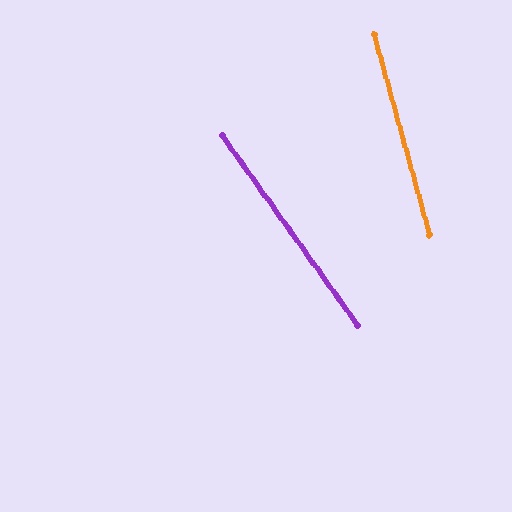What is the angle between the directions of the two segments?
Approximately 20 degrees.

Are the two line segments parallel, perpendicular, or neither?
Neither parallel nor perpendicular — they differ by about 20°.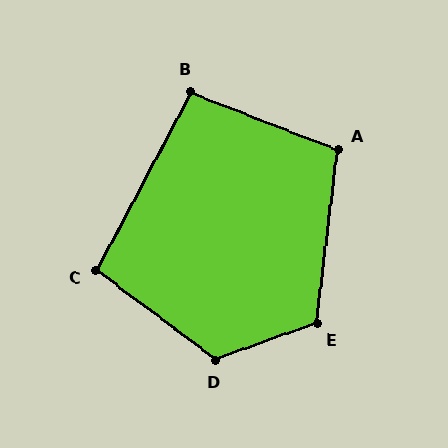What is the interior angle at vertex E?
Approximately 117 degrees (obtuse).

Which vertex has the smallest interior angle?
B, at approximately 97 degrees.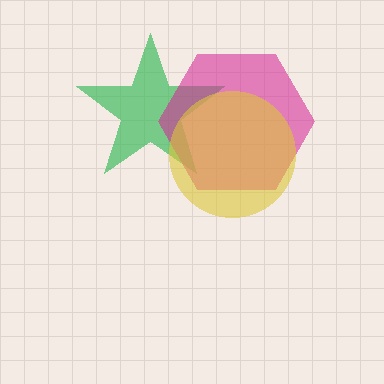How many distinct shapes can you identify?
There are 3 distinct shapes: a green star, a magenta hexagon, a yellow circle.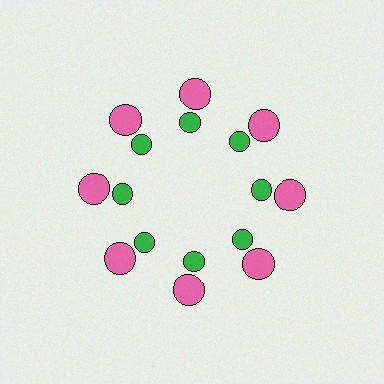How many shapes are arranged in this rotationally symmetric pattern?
There are 16 shapes, arranged in 8 groups of 2.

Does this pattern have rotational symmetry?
Yes, this pattern has 8-fold rotational symmetry. It looks the same after rotating 45 degrees around the center.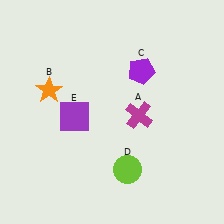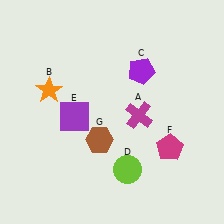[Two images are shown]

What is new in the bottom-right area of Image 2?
A magenta pentagon (F) was added in the bottom-right area of Image 2.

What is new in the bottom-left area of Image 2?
A brown hexagon (G) was added in the bottom-left area of Image 2.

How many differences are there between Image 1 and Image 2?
There are 2 differences between the two images.